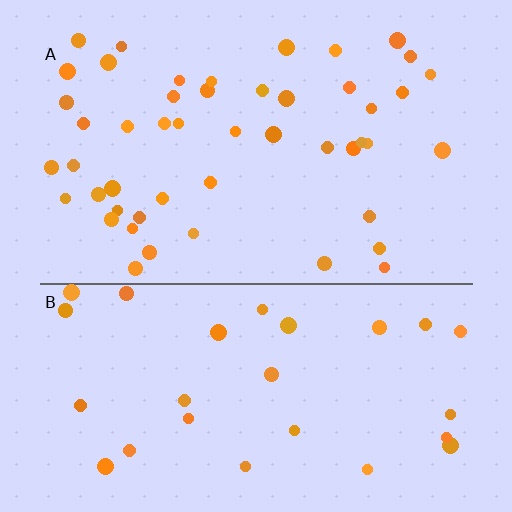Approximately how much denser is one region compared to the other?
Approximately 1.8× — region A over region B.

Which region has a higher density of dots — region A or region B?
A (the top).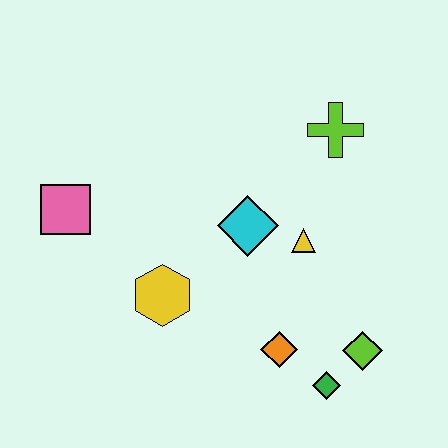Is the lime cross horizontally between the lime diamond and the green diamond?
Yes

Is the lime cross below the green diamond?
No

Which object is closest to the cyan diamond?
The yellow triangle is closest to the cyan diamond.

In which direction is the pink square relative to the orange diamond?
The pink square is to the left of the orange diamond.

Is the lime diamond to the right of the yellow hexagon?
Yes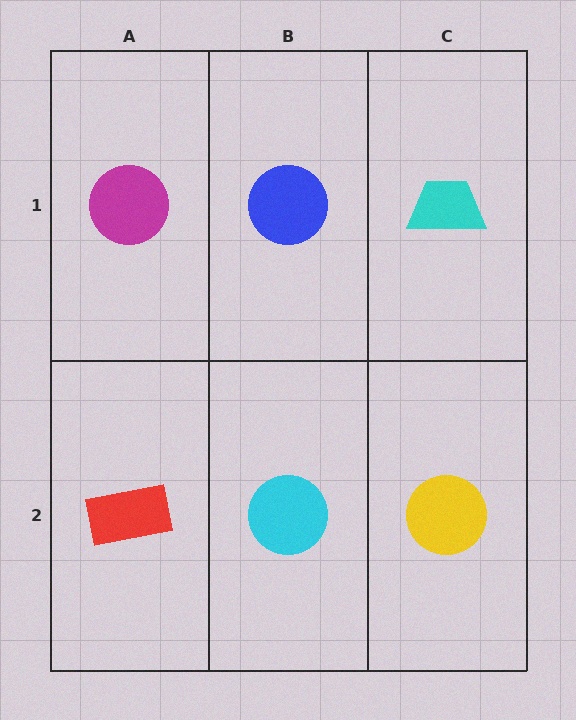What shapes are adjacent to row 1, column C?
A yellow circle (row 2, column C), a blue circle (row 1, column B).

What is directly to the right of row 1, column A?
A blue circle.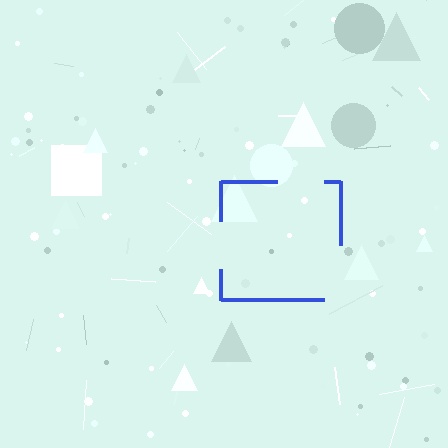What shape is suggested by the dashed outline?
The dashed outline suggests a square.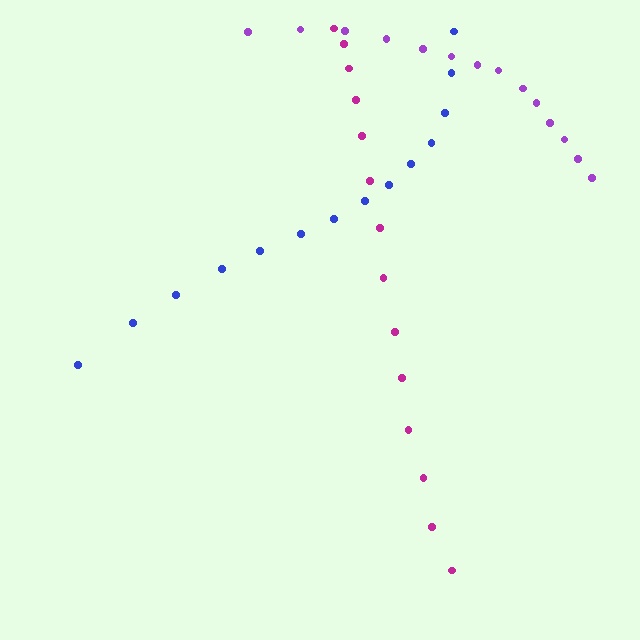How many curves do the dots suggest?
There are 3 distinct paths.